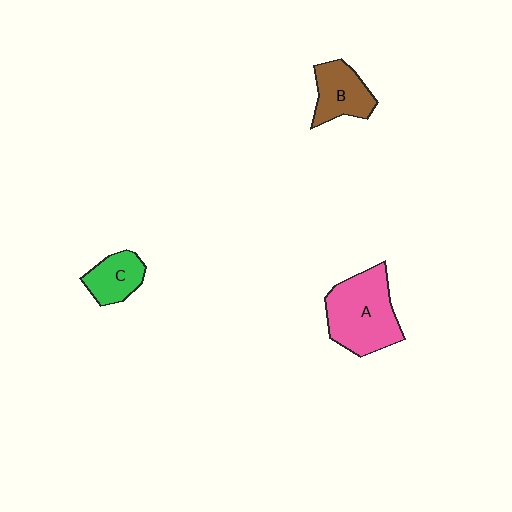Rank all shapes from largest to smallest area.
From largest to smallest: A (pink), B (brown), C (green).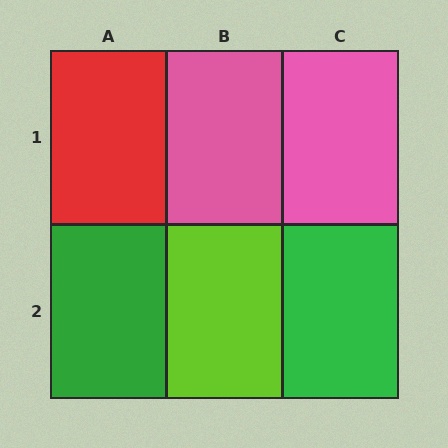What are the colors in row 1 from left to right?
Red, pink, pink.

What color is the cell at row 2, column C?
Green.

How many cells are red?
1 cell is red.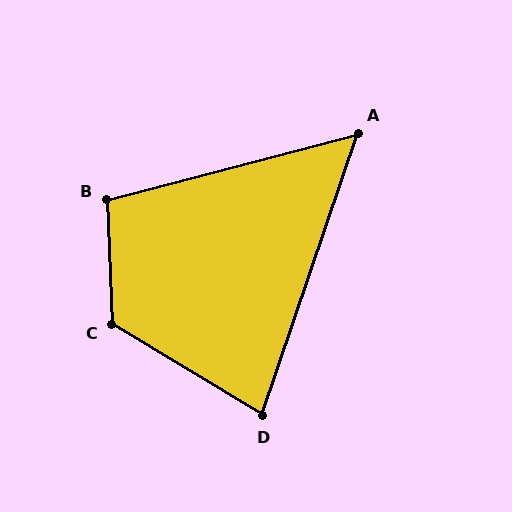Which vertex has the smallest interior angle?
A, at approximately 56 degrees.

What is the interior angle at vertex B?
Approximately 102 degrees (obtuse).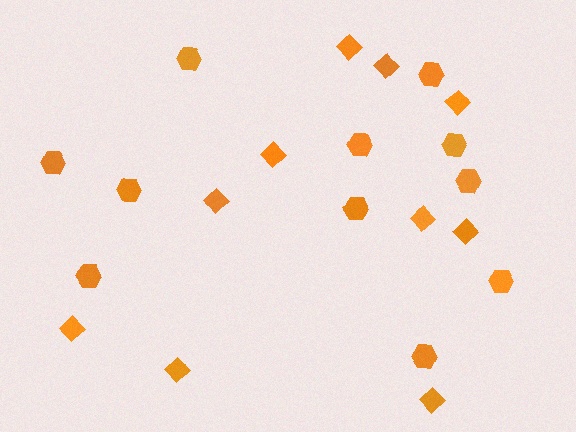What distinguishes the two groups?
There are 2 groups: one group of hexagons (11) and one group of diamonds (10).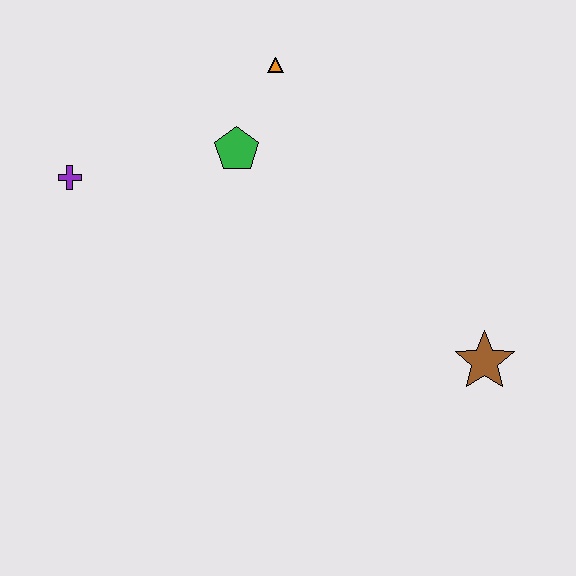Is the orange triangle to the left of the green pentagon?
No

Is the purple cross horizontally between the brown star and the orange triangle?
No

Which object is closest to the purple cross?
The green pentagon is closest to the purple cross.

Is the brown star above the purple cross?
No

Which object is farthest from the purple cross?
The brown star is farthest from the purple cross.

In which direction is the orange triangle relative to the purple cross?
The orange triangle is to the right of the purple cross.